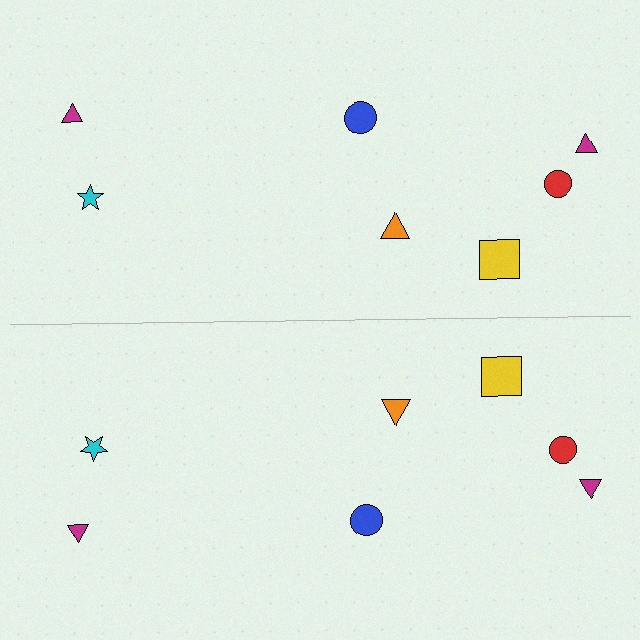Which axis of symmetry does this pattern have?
The pattern has a horizontal axis of symmetry running through the center of the image.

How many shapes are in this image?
There are 14 shapes in this image.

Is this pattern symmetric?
Yes, this pattern has bilateral (reflection) symmetry.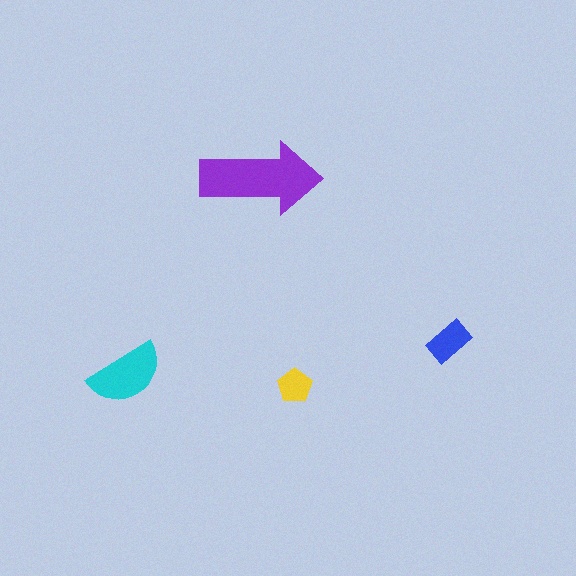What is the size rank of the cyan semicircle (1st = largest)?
2nd.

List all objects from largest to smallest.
The purple arrow, the cyan semicircle, the blue rectangle, the yellow pentagon.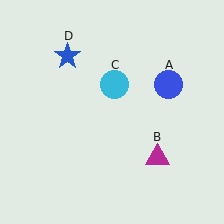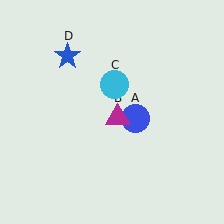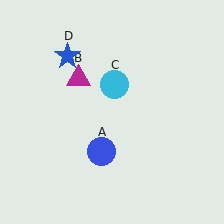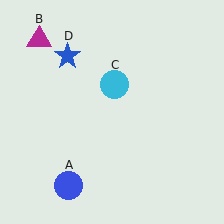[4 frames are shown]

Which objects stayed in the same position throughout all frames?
Cyan circle (object C) and blue star (object D) remained stationary.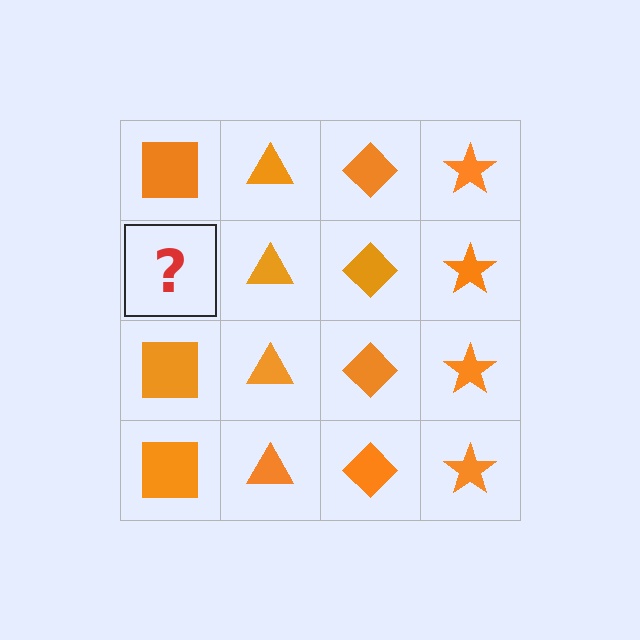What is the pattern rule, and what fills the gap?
The rule is that each column has a consistent shape. The gap should be filled with an orange square.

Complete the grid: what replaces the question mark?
The question mark should be replaced with an orange square.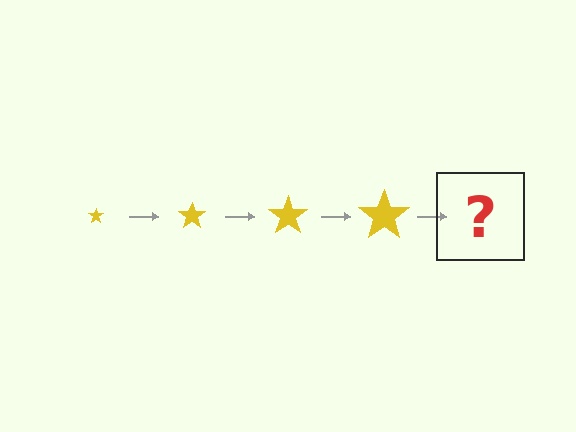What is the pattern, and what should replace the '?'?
The pattern is that the star gets progressively larger each step. The '?' should be a yellow star, larger than the previous one.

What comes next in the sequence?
The next element should be a yellow star, larger than the previous one.